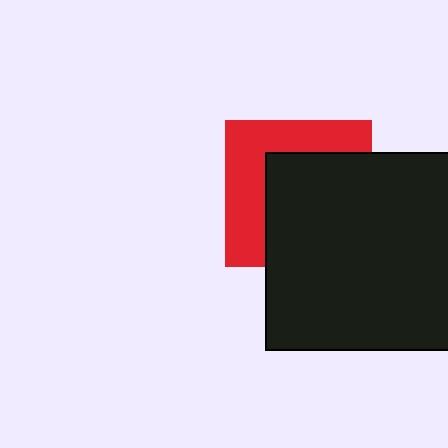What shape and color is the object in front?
The object in front is a black square.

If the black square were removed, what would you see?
You would see the complete red square.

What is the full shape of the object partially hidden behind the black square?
The partially hidden object is a red square.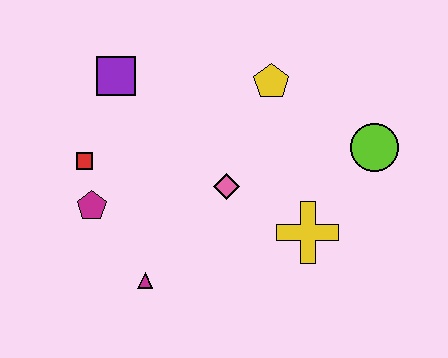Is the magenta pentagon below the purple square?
Yes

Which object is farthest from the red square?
The lime circle is farthest from the red square.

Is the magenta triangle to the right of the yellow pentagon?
No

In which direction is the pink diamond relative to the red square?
The pink diamond is to the right of the red square.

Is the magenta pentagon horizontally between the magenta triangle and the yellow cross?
No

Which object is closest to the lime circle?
The yellow cross is closest to the lime circle.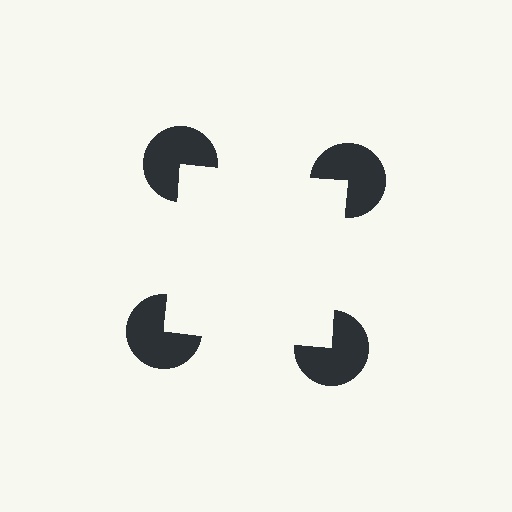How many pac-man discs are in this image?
There are 4 — one at each vertex of the illusory square.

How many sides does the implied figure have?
4 sides.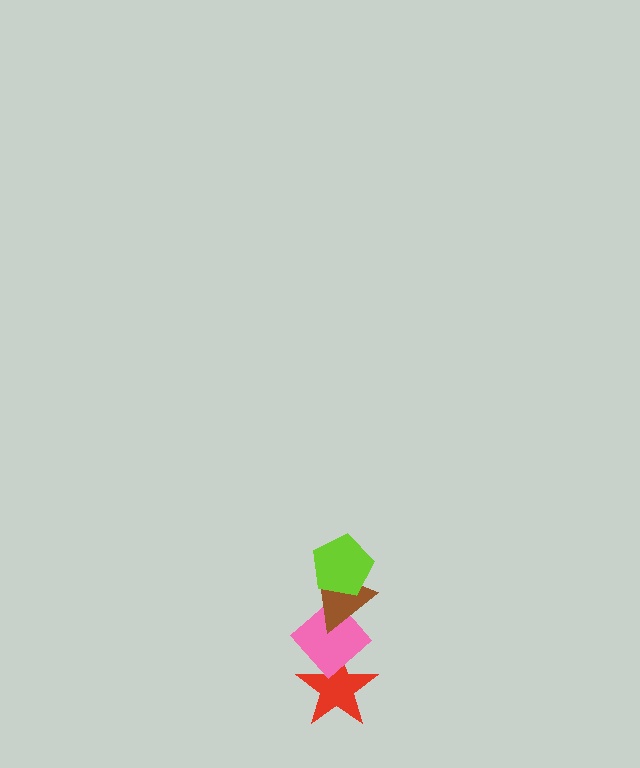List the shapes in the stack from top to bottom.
From top to bottom: the lime pentagon, the brown triangle, the pink diamond, the red star.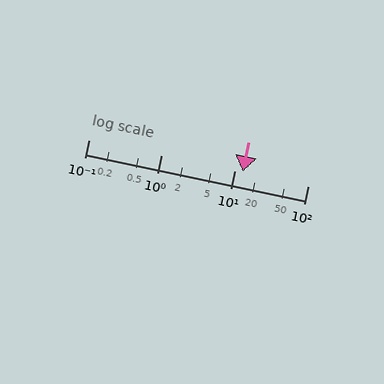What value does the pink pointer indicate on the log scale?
The pointer indicates approximately 13.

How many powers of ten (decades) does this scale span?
The scale spans 3 decades, from 0.1 to 100.